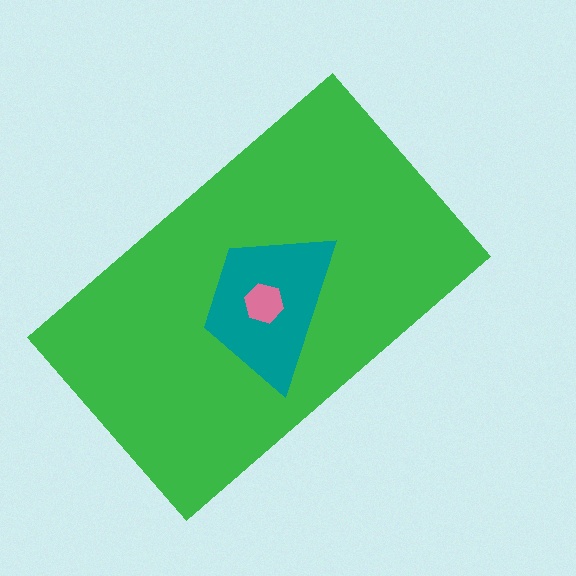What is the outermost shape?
The green rectangle.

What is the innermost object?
The pink hexagon.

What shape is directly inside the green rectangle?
The teal trapezoid.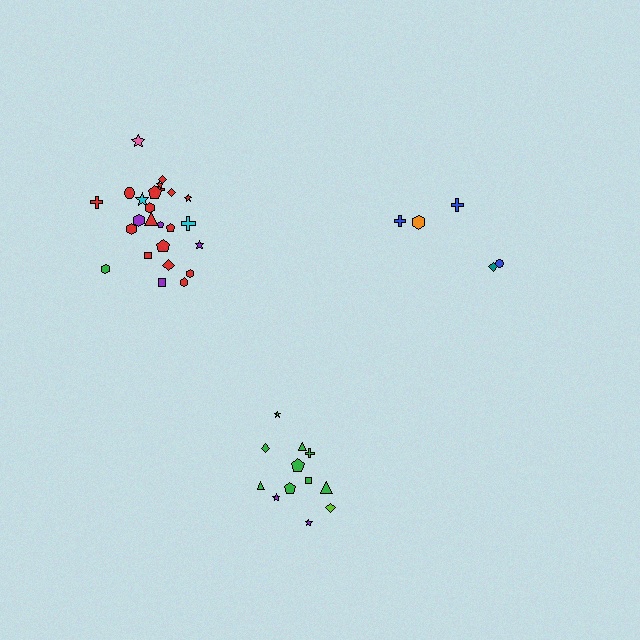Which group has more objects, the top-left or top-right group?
The top-left group.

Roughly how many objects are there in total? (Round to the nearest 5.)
Roughly 40 objects in total.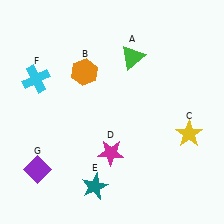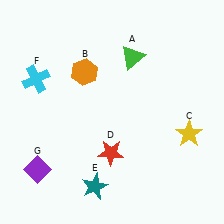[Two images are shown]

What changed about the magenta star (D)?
In Image 1, D is magenta. In Image 2, it changed to red.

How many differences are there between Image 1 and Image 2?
There is 1 difference between the two images.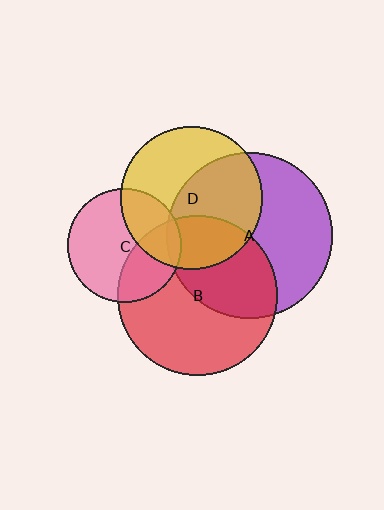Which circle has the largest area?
Circle A (purple).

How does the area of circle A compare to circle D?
Approximately 1.4 times.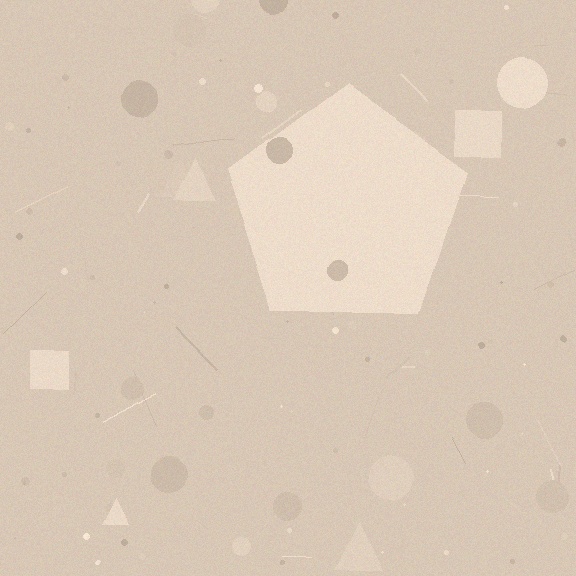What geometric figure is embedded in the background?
A pentagon is embedded in the background.